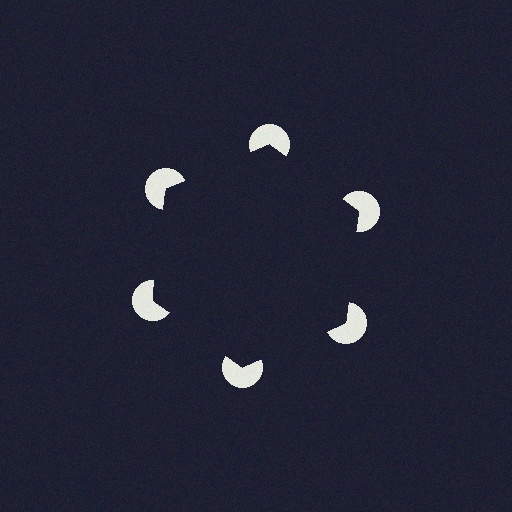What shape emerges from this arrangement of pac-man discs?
An illusory hexagon — its edges are inferred from the aligned wedge cuts in the pac-man discs, not physically drawn.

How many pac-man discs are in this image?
There are 6 — one at each vertex of the illusory hexagon.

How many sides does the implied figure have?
6 sides.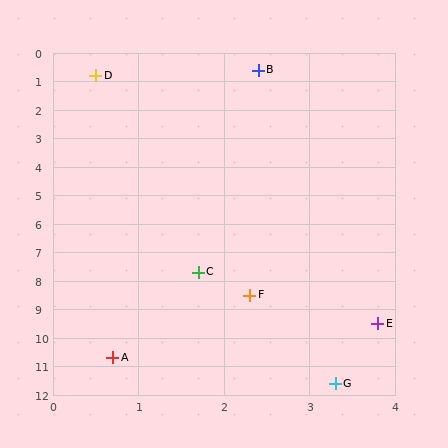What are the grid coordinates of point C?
Point C is at approximately (1.7, 7.7).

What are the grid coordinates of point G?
Point G is at approximately (3.3, 11.6).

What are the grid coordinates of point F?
Point F is at approximately (2.3, 8.5).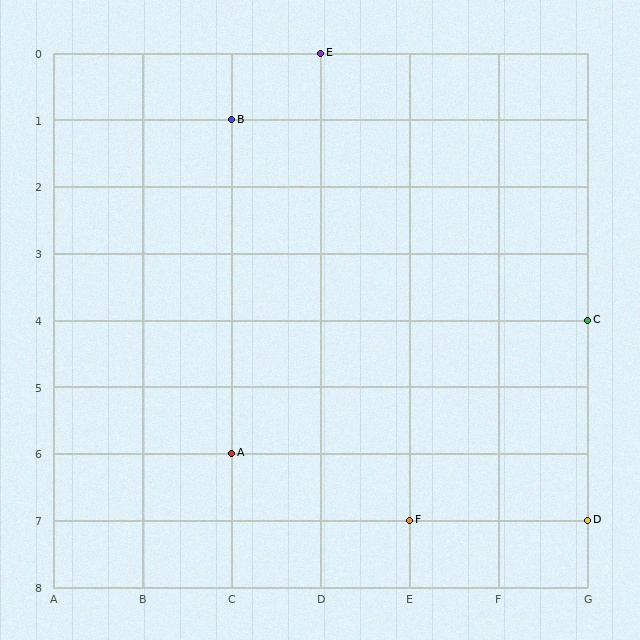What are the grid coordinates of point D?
Point D is at grid coordinates (G, 7).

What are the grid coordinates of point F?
Point F is at grid coordinates (E, 7).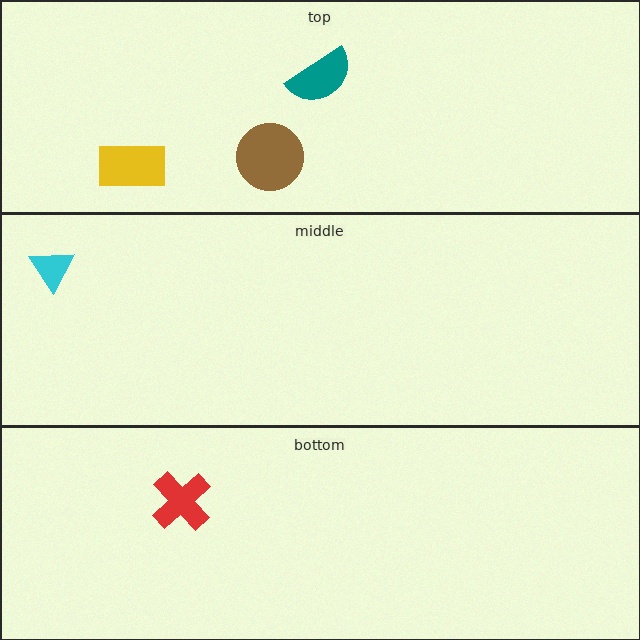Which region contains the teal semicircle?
The top region.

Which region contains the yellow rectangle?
The top region.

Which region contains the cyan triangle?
The middle region.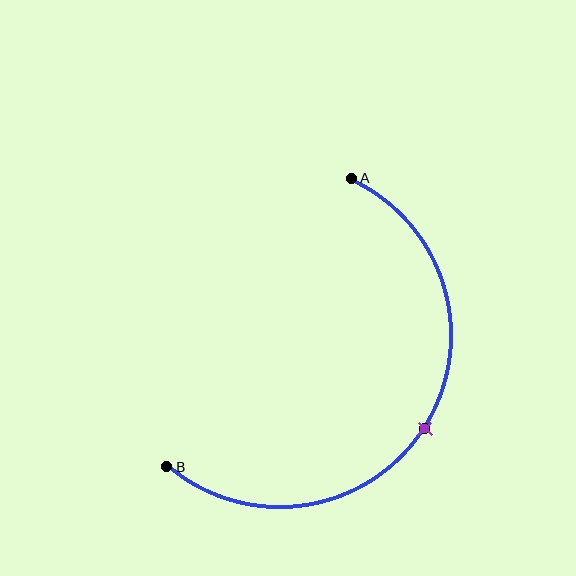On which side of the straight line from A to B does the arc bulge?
The arc bulges to the right of the straight line connecting A and B.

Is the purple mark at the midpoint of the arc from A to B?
Yes. The purple mark lies on the arc at equal arc-length from both A and B — it is the arc midpoint.